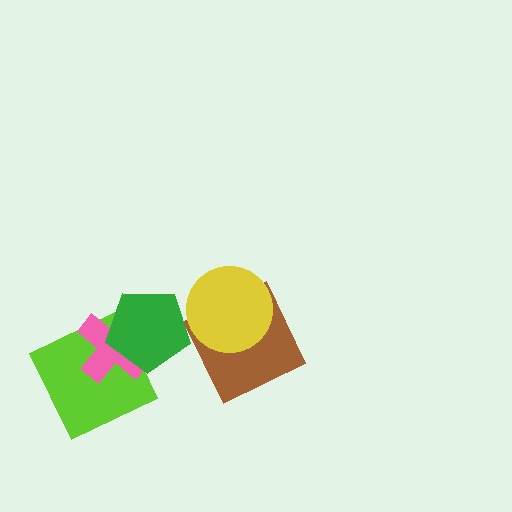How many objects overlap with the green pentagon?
2 objects overlap with the green pentagon.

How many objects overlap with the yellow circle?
1 object overlaps with the yellow circle.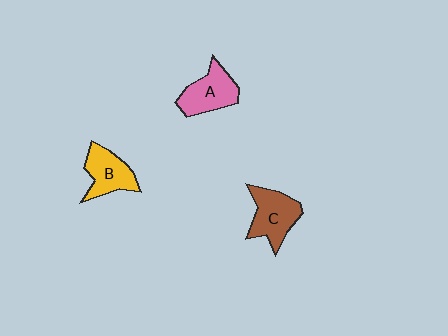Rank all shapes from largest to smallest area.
From largest to smallest: C (brown), A (pink), B (yellow).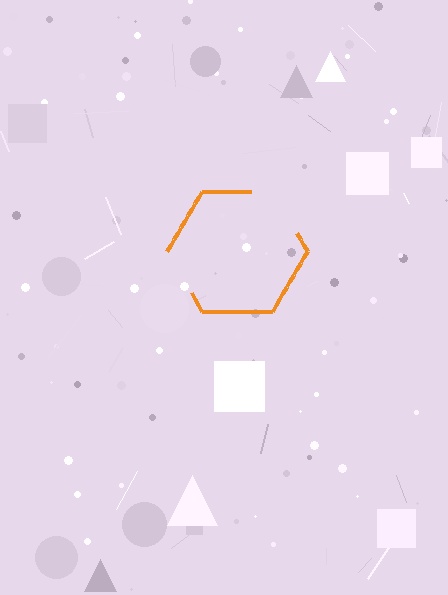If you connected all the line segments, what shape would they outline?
They would outline a hexagon.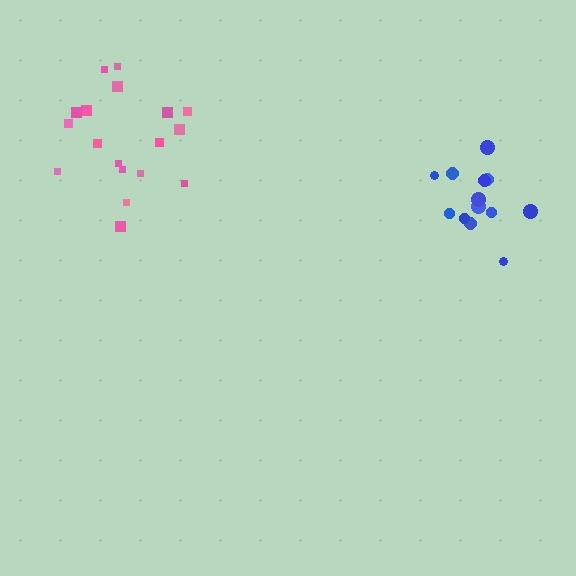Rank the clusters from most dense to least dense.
blue, pink.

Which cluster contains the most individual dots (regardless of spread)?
Pink (18).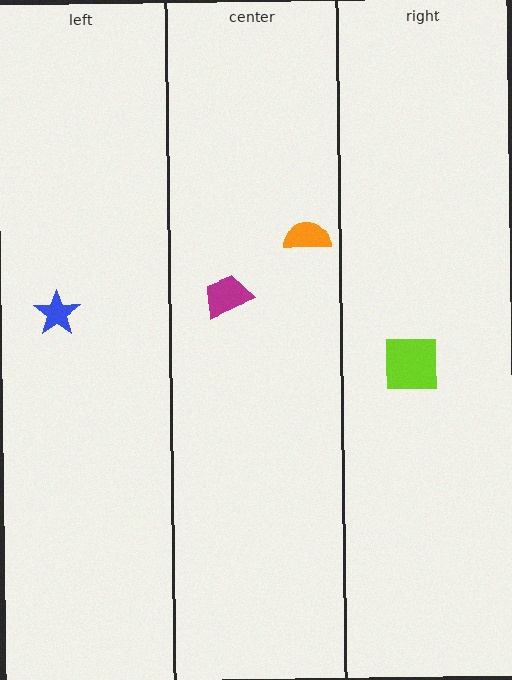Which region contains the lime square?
The right region.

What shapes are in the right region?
The lime square.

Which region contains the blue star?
The left region.